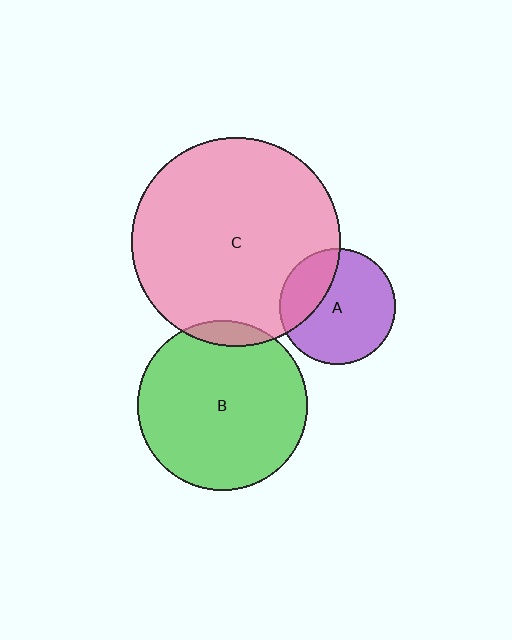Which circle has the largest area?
Circle C (pink).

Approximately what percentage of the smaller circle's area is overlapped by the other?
Approximately 5%.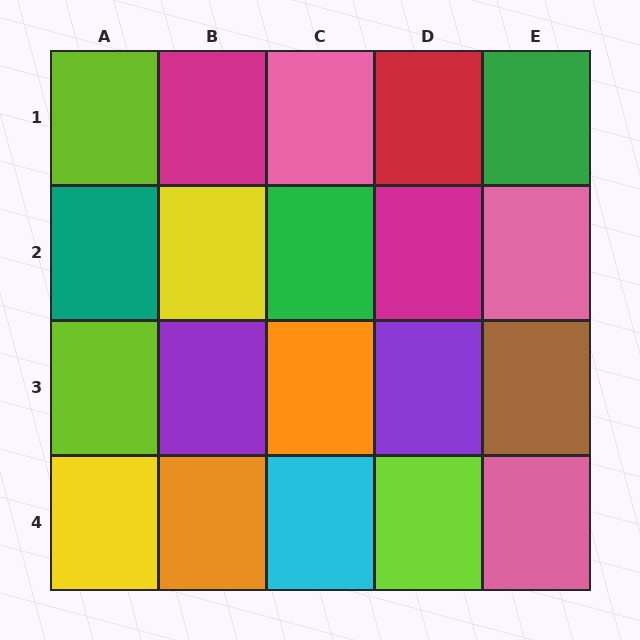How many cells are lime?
3 cells are lime.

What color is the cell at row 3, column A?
Lime.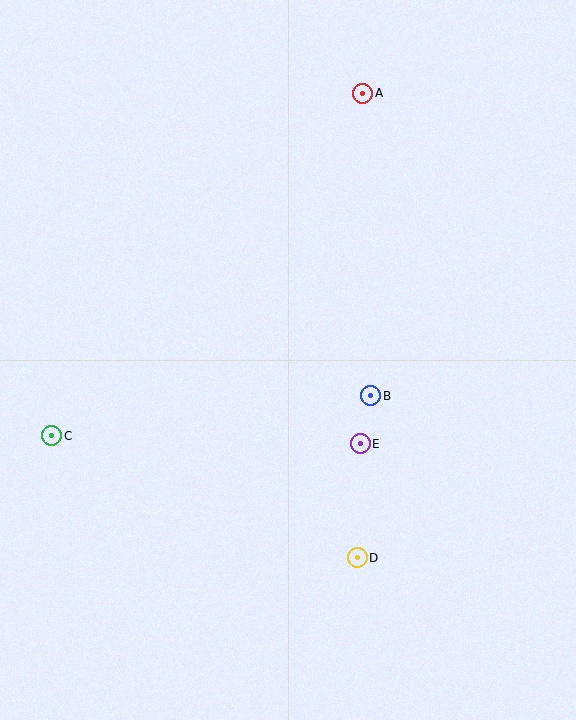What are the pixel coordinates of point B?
Point B is at (371, 396).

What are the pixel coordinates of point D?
Point D is at (357, 558).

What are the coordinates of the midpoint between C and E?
The midpoint between C and E is at (206, 440).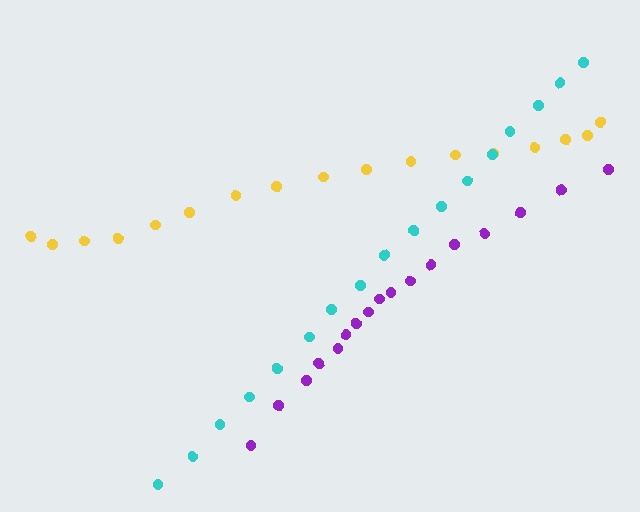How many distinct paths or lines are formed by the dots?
There are 3 distinct paths.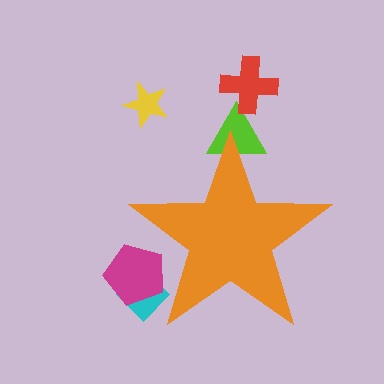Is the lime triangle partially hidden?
Yes, the lime triangle is partially hidden behind the orange star.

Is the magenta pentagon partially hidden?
Yes, the magenta pentagon is partially hidden behind the orange star.